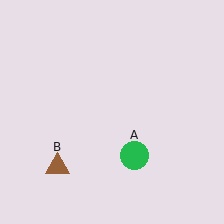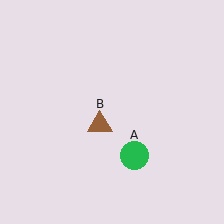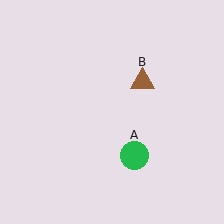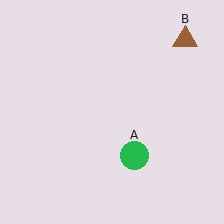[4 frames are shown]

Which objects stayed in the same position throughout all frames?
Green circle (object A) remained stationary.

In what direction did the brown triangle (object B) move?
The brown triangle (object B) moved up and to the right.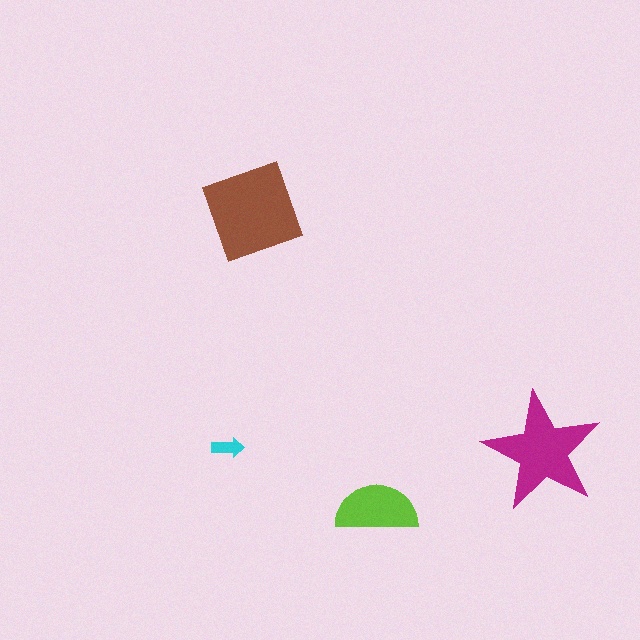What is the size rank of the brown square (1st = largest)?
1st.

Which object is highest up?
The brown square is topmost.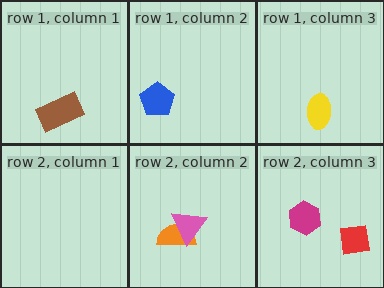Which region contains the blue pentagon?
The row 1, column 2 region.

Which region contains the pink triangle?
The row 2, column 2 region.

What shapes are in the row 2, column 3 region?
The magenta hexagon, the red square.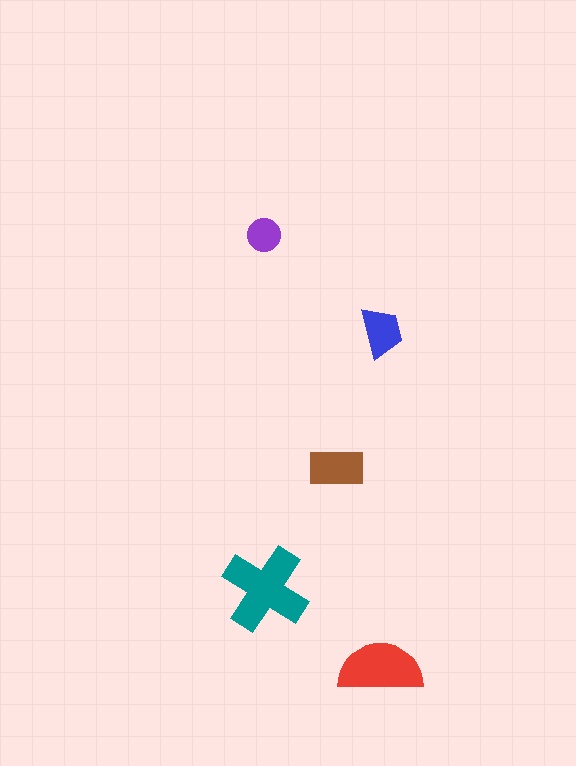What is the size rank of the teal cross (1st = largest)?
1st.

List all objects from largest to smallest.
The teal cross, the red semicircle, the brown rectangle, the blue trapezoid, the purple circle.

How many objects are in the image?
There are 5 objects in the image.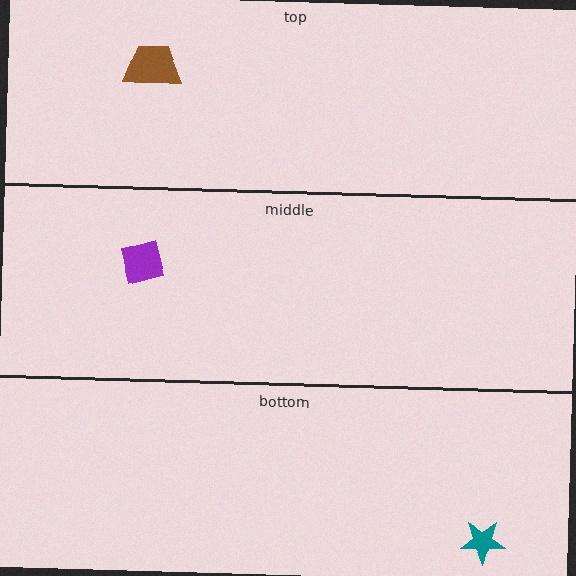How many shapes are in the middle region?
1.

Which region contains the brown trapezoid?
The top region.